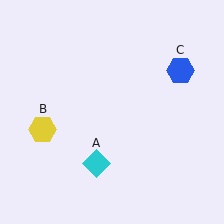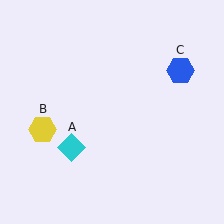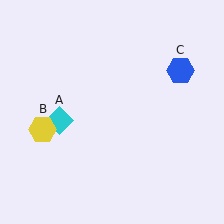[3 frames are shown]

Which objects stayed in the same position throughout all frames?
Yellow hexagon (object B) and blue hexagon (object C) remained stationary.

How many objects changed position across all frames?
1 object changed position: cyan diamond (object A).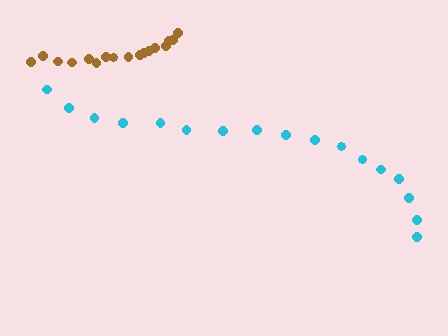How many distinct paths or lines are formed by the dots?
There are 2 distinct paths.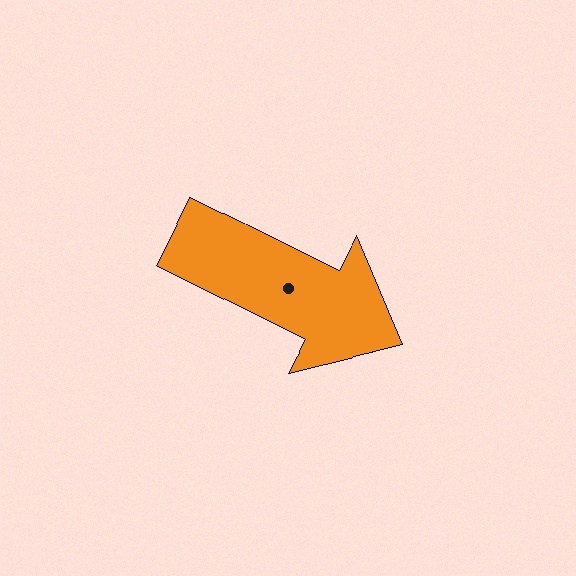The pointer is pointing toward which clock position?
Roughly 4 o'clock.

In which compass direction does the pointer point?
Southeast.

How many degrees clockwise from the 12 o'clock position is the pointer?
Approximately 117 degrees.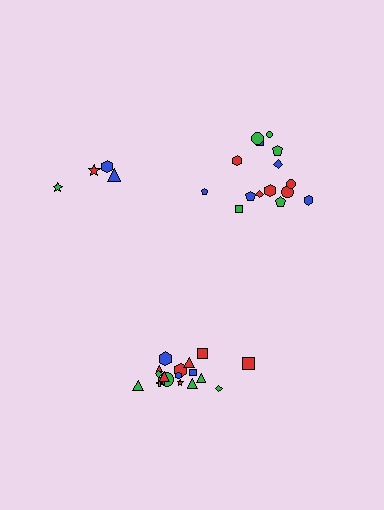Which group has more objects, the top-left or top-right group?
The top-right group.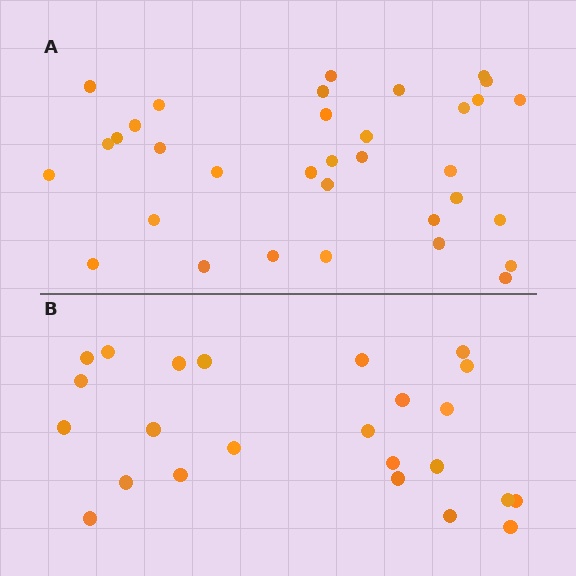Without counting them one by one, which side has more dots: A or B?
Region A (the top region) has more dots.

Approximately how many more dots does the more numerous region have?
Region A has roughly 10 or so more dots than region B.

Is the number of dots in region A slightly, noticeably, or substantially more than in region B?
Region A has noticeably more, but not dramatically so. The ratio is roughly 1.4 to 1.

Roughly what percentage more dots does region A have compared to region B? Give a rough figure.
About 40% more.